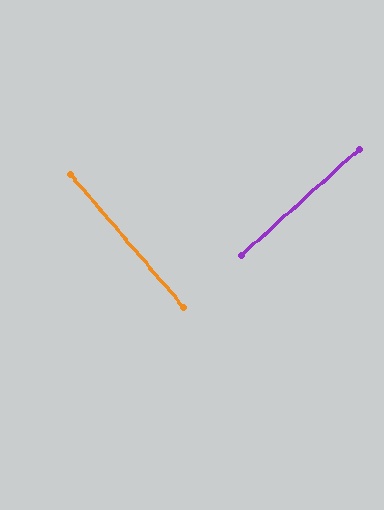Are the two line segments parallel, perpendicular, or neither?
Perpendicular — they meet at approximately 89°.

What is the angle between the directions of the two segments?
Approximately 89 degrees.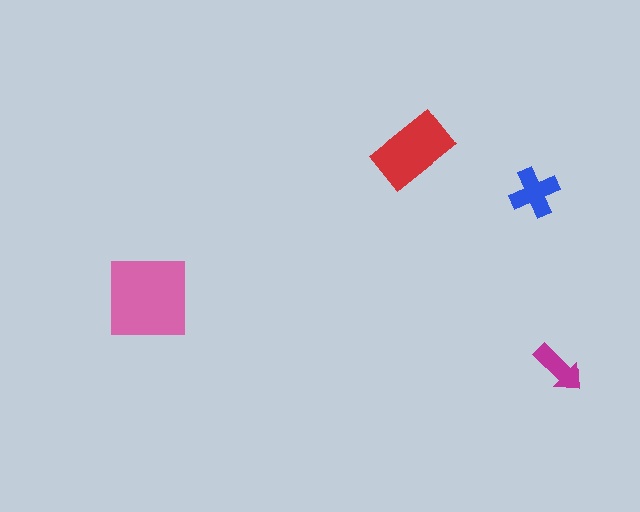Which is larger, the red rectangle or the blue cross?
The red rectangle.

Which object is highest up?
The red rectangle is topmost.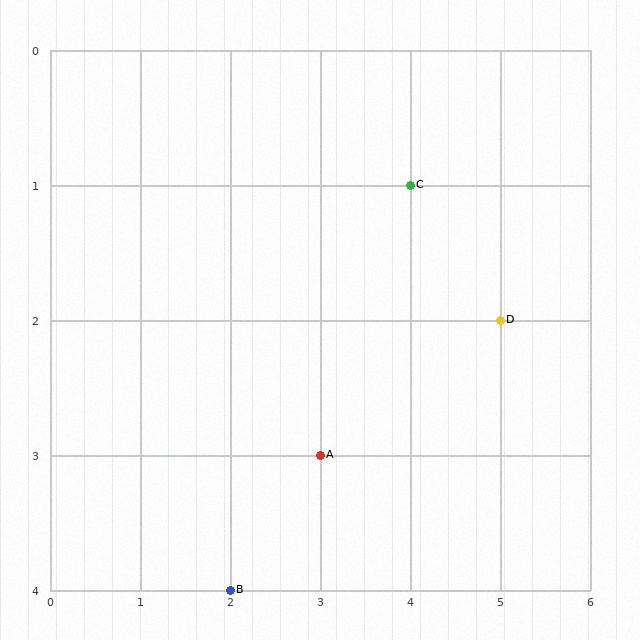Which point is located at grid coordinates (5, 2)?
Point D is at (5, 2).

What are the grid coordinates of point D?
Point D is at grid coordinates (5, 2).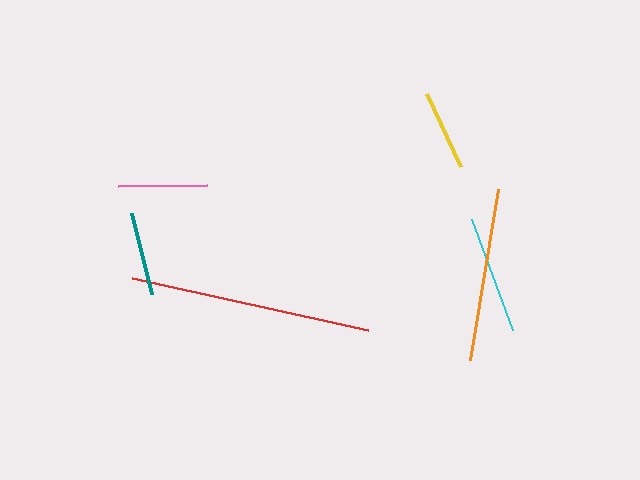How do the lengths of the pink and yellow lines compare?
The pink and yellow lines are approximately the same length.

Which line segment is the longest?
The red line is the longest at approximately 241 pixels.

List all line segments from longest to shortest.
From longest to shortest: red, orange, cyan, pink, teal, yellow.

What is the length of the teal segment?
The teal segment is approximately 83 pixels long.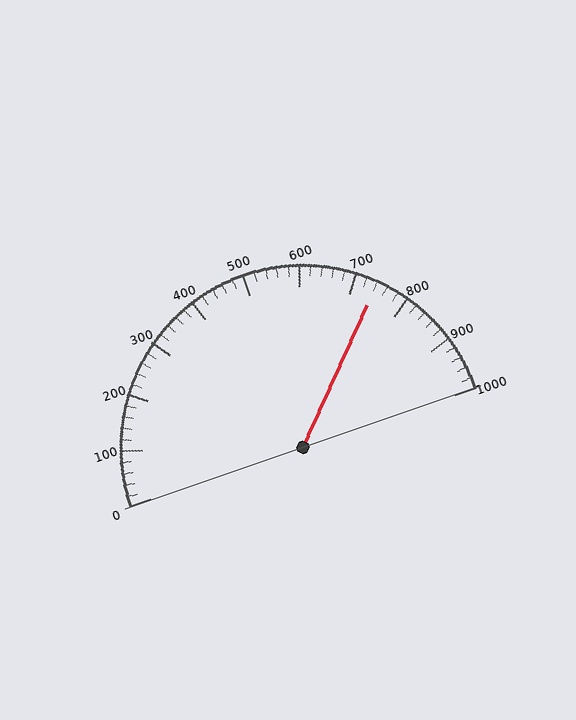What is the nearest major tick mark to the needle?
The nearest major tick mark is 700.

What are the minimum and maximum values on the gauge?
The gauge ranges from 0 to 1000.